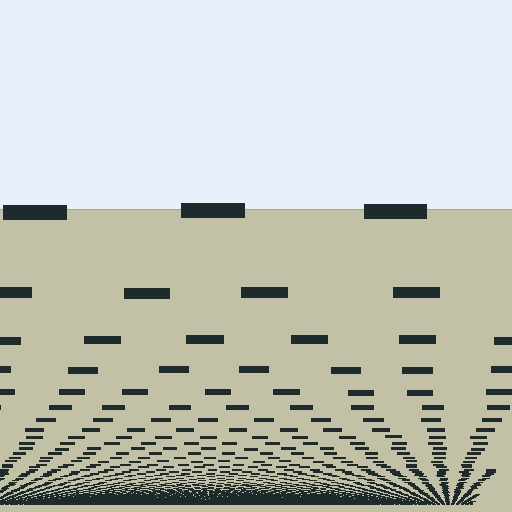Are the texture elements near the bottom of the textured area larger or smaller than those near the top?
Smaller. The gradient is inverted — elements near the bottom are smaller and denser.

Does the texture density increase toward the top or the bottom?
Density increases toward the bottom.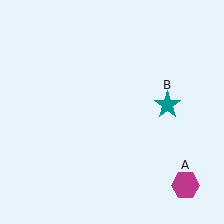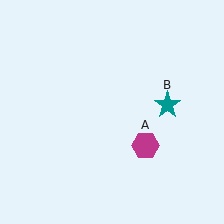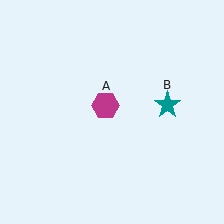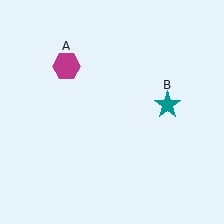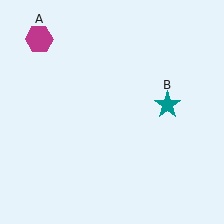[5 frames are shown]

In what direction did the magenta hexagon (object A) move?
The magenta hexagon (object A) moved up and to the left.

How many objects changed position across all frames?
1 object changed position: magenta hexagon (object A).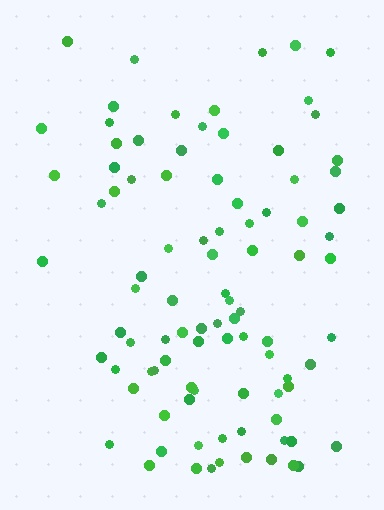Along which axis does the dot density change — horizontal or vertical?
Horizontal.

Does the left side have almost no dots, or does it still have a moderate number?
Still a moderate number, just noticeably fewer than the right.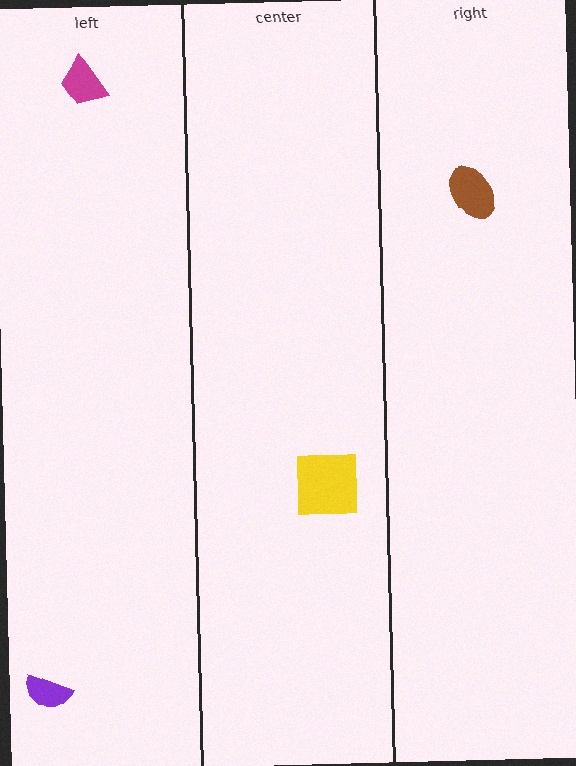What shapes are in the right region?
The brown ellipse.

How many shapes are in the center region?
1.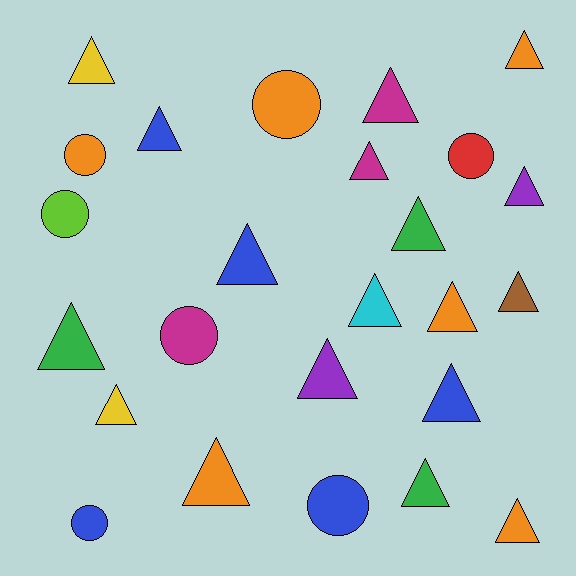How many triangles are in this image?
There are 18 triangles.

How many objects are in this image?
There are 25 objects.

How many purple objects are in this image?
There are 2 purple objects.